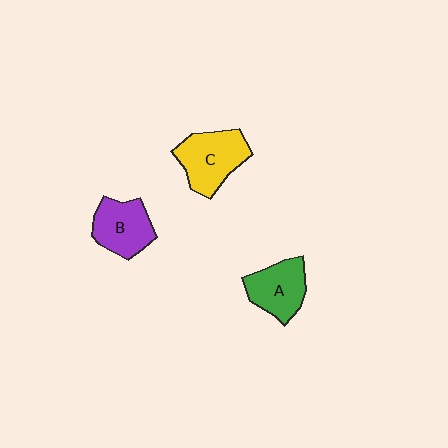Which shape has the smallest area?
Shape A (green).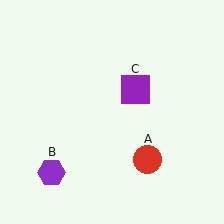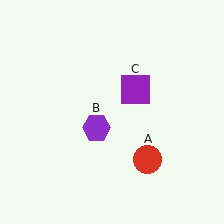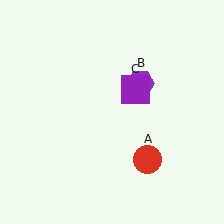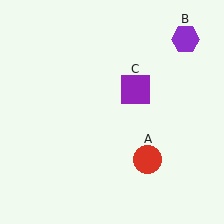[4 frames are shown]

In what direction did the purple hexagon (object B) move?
The purple hexagon (object B) moved up and to the right.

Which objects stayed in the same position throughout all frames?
Red circle (object A) and purple square (object C) remained stationary.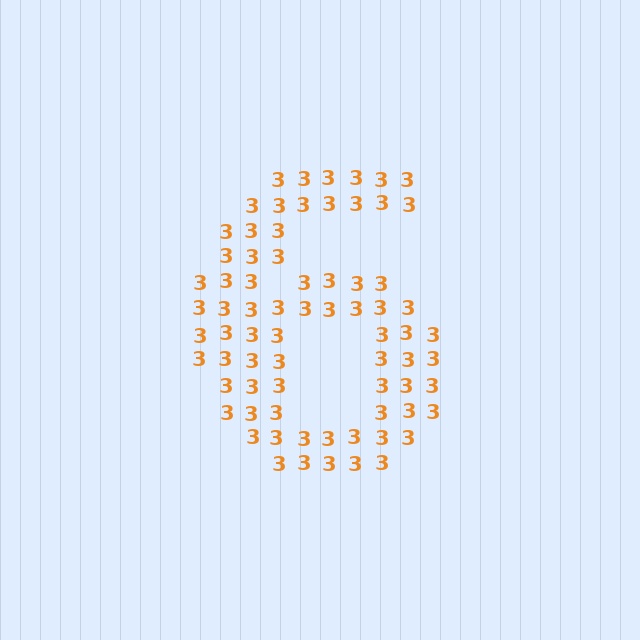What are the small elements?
The small elements are digit 3's.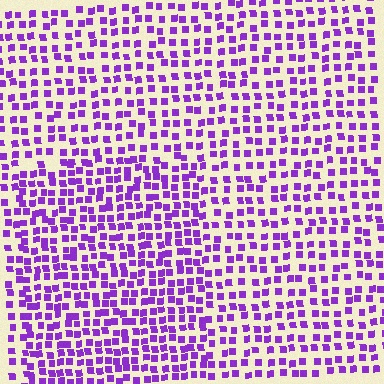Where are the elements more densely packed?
The elements are more densely packed inside the rectangle boundary.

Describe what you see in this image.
The image contains small purple elements arranged at two different densities. A rectangle-shaped region is visible where the elements are more densely packed than the surrounding area.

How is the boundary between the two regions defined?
The boundary is defined by a change in element density (approximately 1.5x ratio). All elements are the same color, size, and shape.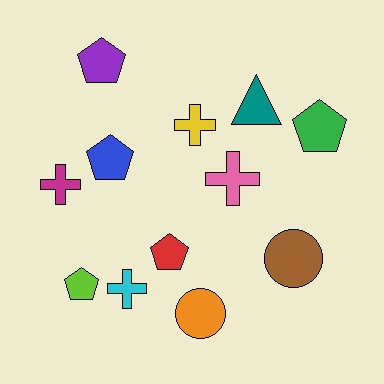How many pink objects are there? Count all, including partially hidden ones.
There is 1 pink object.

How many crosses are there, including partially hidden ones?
There are 4 crosses.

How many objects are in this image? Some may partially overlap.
There are 12 objects.